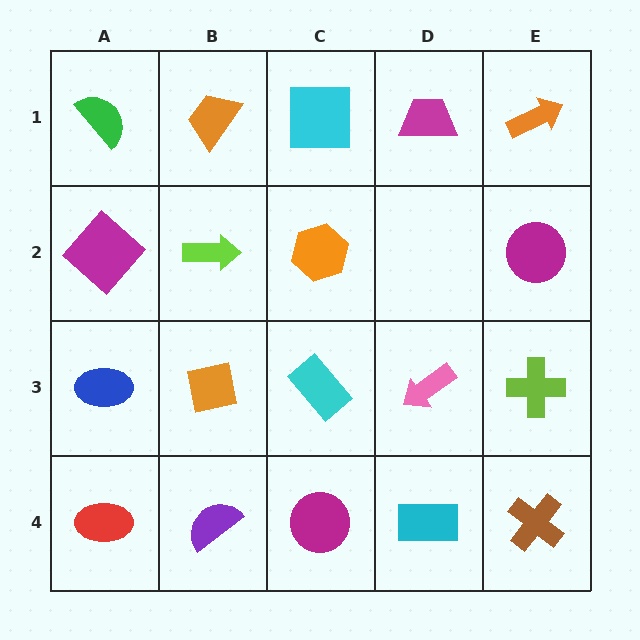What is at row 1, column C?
A cyan square.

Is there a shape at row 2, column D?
No, that cell is empty.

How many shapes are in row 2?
4 shapes.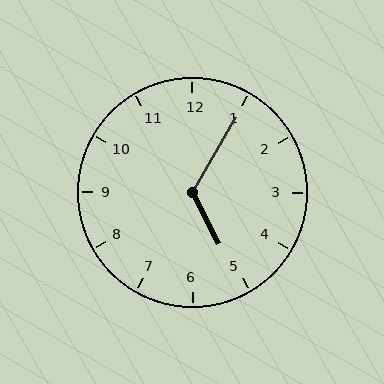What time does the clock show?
5:05.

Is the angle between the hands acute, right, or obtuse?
It is obtuse.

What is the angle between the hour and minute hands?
Approximately 122 degrees.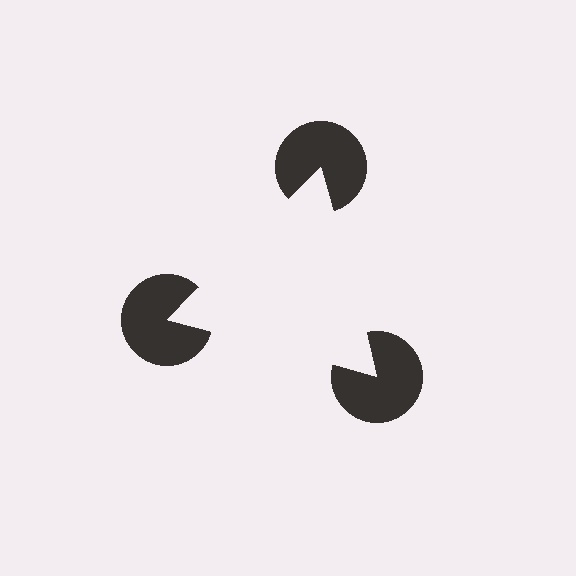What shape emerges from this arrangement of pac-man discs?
An illusory triangle — its edges are inferred from the aligned wedge cuts in the pac-man discs, not physically drawn.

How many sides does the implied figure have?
3 sides.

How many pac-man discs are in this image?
There are 3 — one at each vertex of the illusory triangle.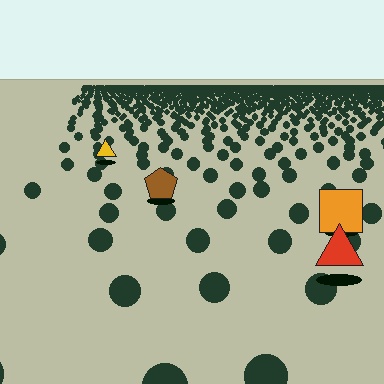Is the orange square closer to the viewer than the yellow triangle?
Yes. The orange square is closer — you can tell from the texture gradient: the ground texture is coarser near it.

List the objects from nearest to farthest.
From nearest to farthest: the red triangle, the orange square, the brown pentagon, the yellow triangle.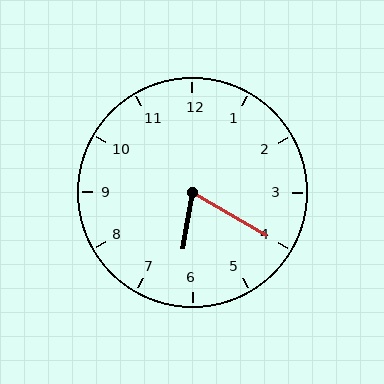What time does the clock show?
6:20.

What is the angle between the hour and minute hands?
Approximately 70 degrees.